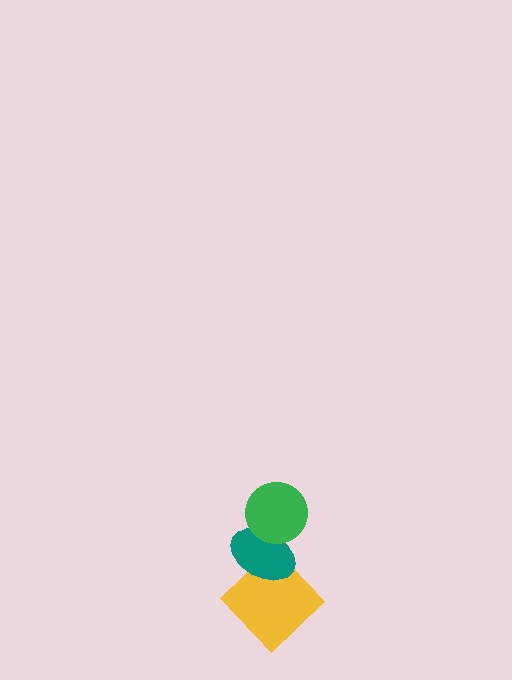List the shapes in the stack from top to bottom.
From top to bottom: the green circle, the teal ellipse, the yellow diamond.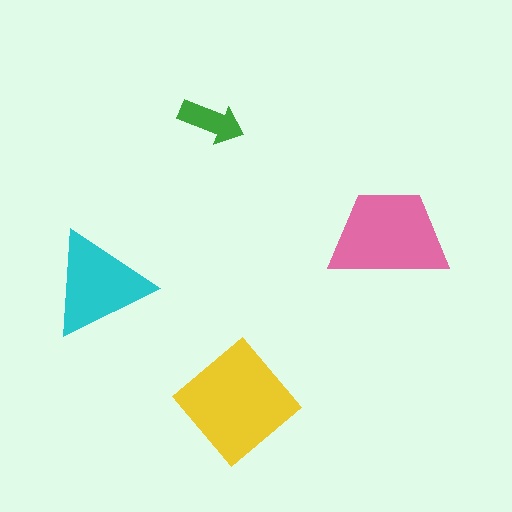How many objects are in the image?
There are 4 objects in the image.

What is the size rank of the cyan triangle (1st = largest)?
3rd.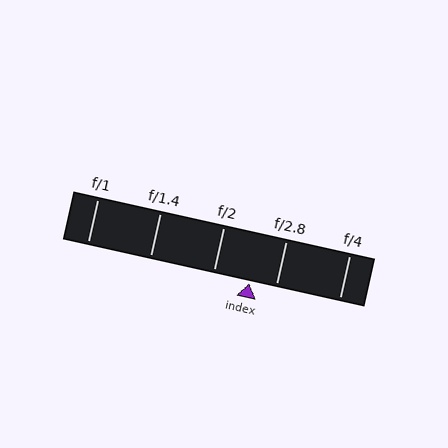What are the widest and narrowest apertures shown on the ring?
The widest aperture shown is f/1 and the narrowest is f/4.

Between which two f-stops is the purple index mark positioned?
The index mark is between f/2 and f/2.8.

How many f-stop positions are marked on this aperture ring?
There are 5 f-stop positions marked.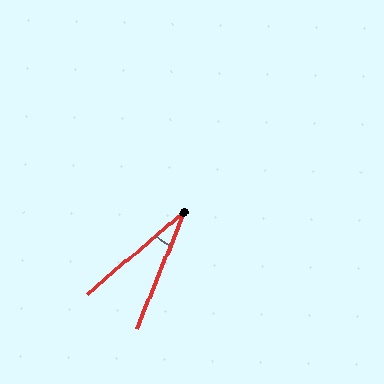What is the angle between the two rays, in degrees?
Approximately 27 degrees.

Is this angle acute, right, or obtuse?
It is acute.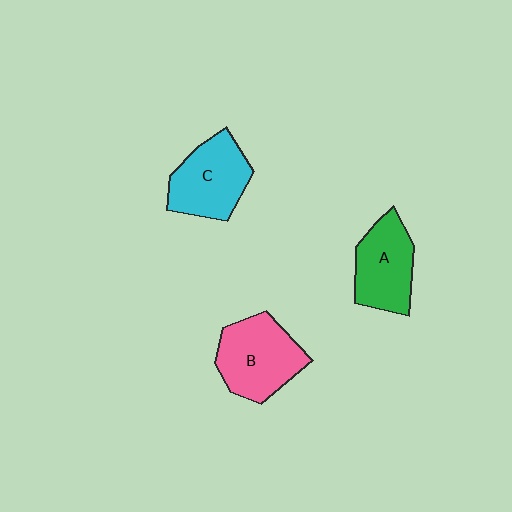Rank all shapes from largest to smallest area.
From largest to smallest: B (pink), C (cyan), A (green).